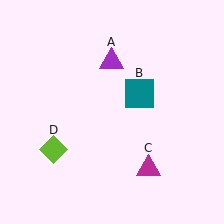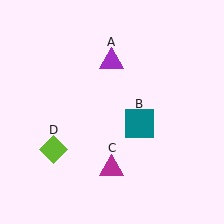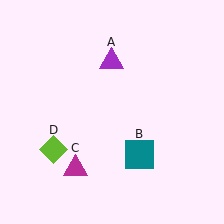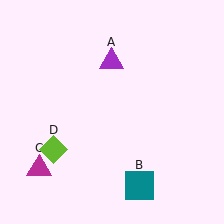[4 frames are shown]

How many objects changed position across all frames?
2 objects changed position: teal square (object B), magenta triangle (object C).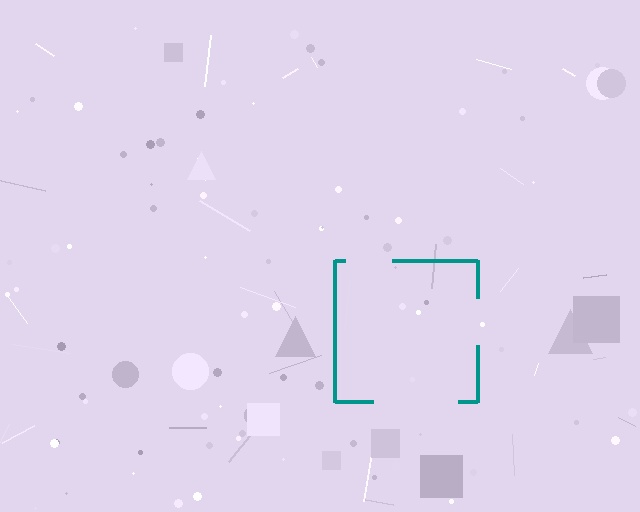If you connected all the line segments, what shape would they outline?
They would outline a square.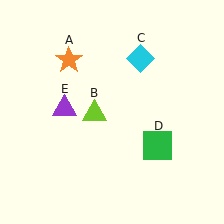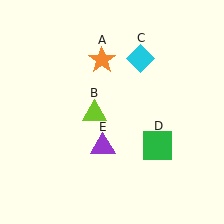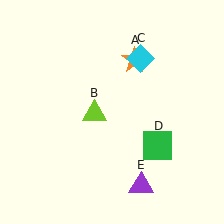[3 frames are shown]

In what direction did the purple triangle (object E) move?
The purple triangle (object E) moved down and to the right.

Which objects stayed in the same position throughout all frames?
Lime triangle (object B) and cyan diamond (object C) and green square (object D) remained stationary.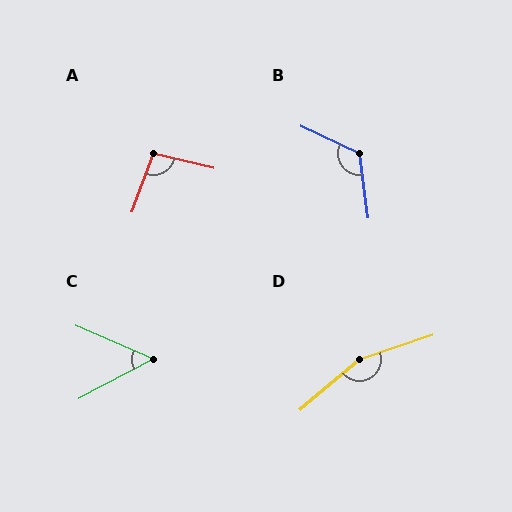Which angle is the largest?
D, at approximately 158 degrees.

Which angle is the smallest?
C, at approximately 51 degrees.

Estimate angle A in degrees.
Approximately 97 degrees.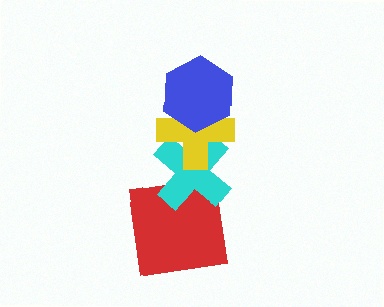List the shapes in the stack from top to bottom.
From top to bottom: the blue hexagon, the yellow cross, the cyan cross, the red square.